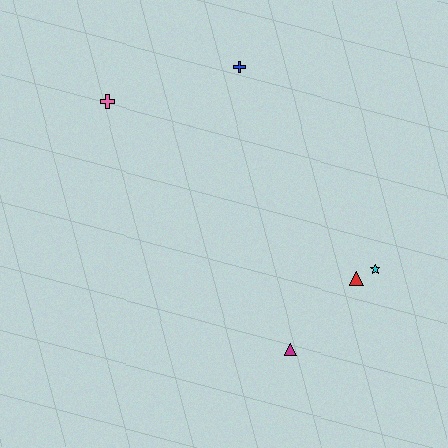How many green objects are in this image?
There are no green objects.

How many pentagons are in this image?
There are no pentagons.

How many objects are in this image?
There are 5 objects.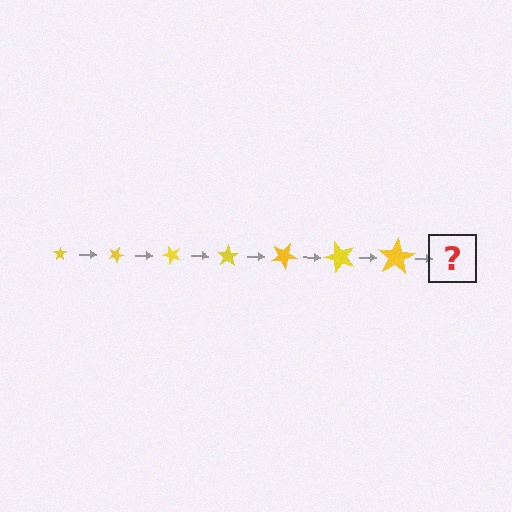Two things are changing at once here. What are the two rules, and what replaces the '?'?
The two rules are that the star grows larger each step and it rotates 25 degrees each step. The '?' should be a star, larger than the previous one and rotated 175 degrees from the start.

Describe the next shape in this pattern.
It should be a star, larger than the previous one and rotated 175 degrees from the start.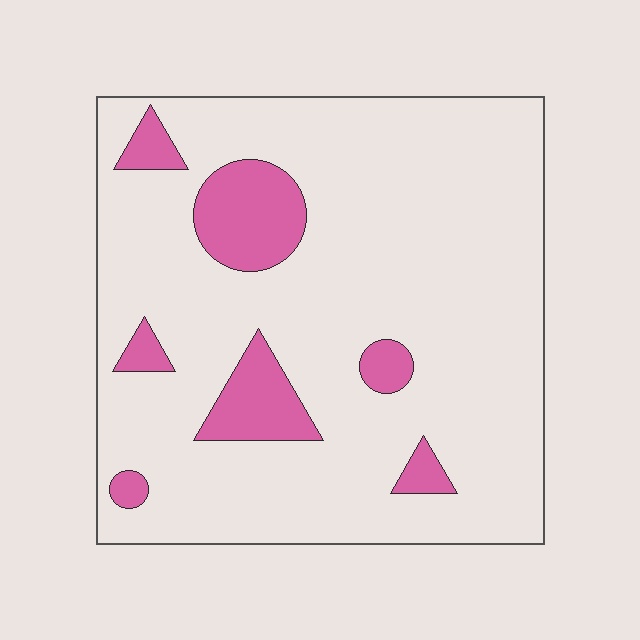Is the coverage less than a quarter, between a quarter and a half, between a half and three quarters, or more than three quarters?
Less than a quarter.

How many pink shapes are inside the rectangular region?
7.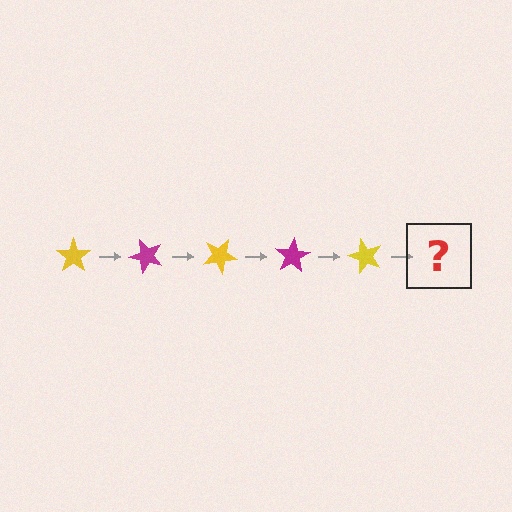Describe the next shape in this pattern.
It should be a magenta star, rotated 250 degrees from the start.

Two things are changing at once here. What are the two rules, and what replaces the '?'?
The two rules are that it rotates 50 degrees each step and the color cycles through yellow and magenta. The '?' should be a magenta star, rotated 250 degrees from the start.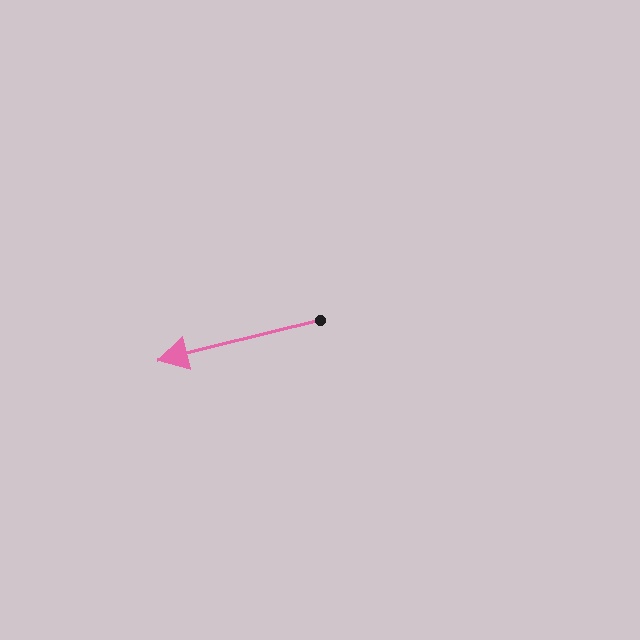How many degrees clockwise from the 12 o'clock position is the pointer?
Approximately 256 degrees.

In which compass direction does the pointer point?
West.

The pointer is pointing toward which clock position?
Roughly 9 o'clock.